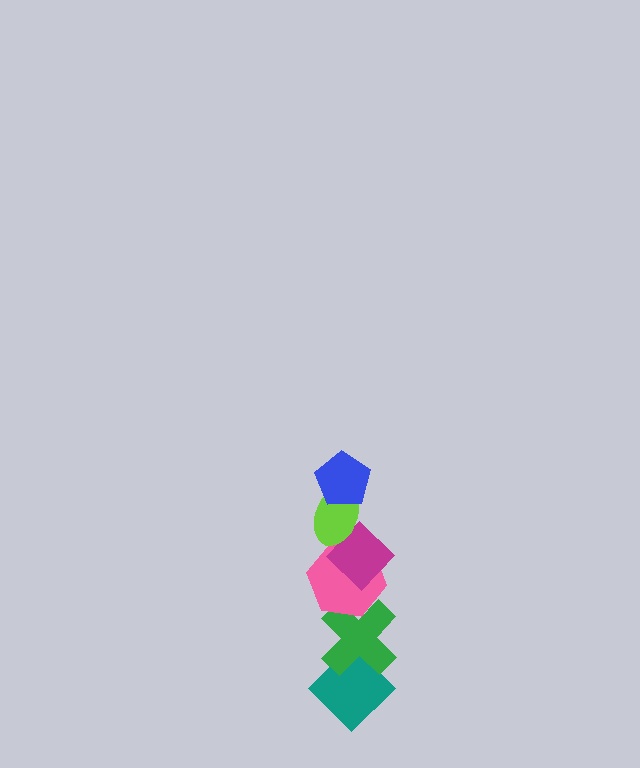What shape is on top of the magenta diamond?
The lime ellipse is on top of the magenta diamond.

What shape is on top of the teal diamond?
The green cross is on top of the teal diamond.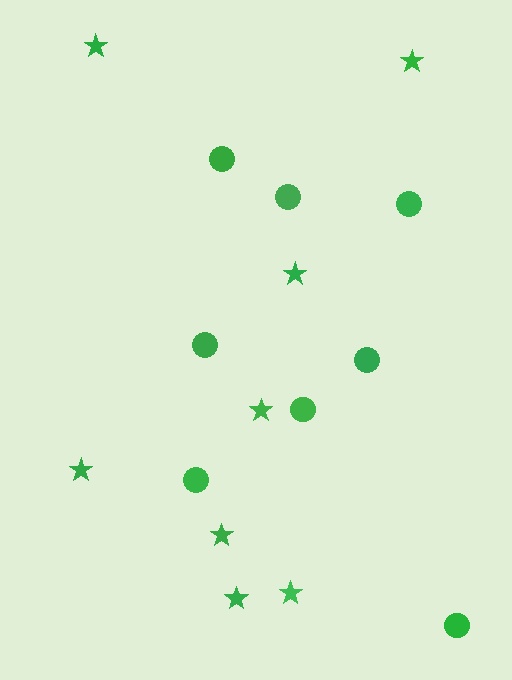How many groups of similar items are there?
There are 2 groups: one group of circles (8) and one group of stars (8).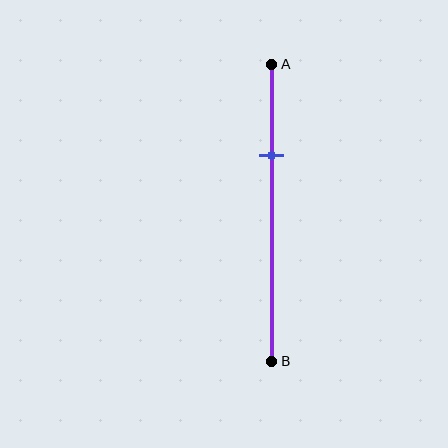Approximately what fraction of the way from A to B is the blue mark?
The blue mark is approximately 30% of the way from A to B.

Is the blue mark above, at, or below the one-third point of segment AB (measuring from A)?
The blue mark is approximately at the one-third point of segment AB.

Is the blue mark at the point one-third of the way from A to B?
Yes, the mark is approximately at the one-third point.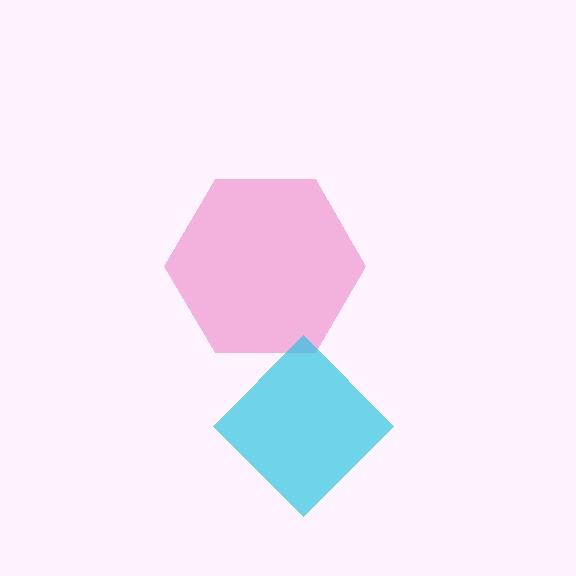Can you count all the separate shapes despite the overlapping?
Yes, there are 2 separate shapes.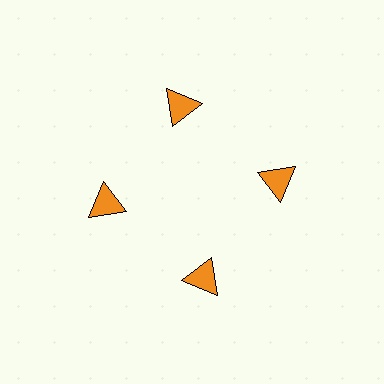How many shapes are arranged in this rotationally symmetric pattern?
There are 4 shapes, arranged in 4 groups of 1.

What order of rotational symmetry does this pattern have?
This pattern has 4-fold rotational symmetry.